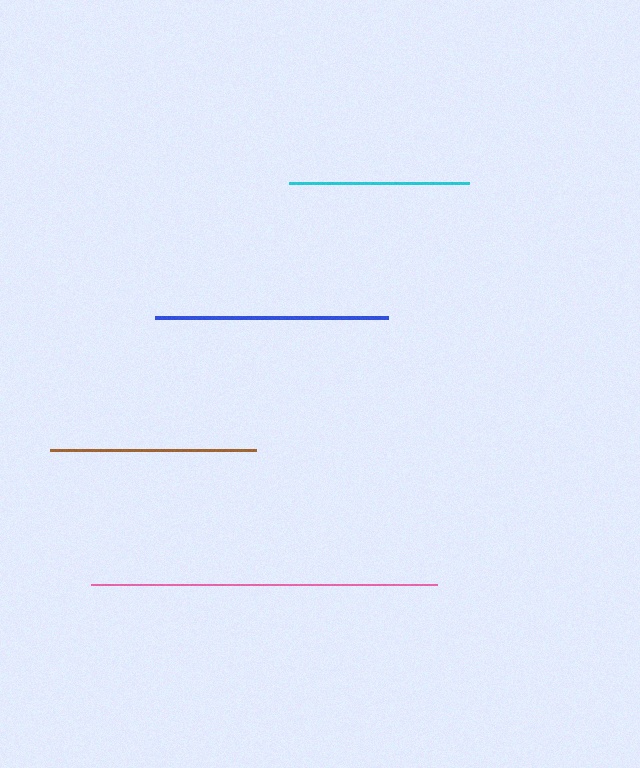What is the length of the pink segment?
The pink segment is approximately 346 pixels long.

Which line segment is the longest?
The pink line is the longest at approximately 346 pixels.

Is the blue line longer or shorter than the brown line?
The blue line is longer than the brown line.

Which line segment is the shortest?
The cyan line is the shortest at approximately 179 pixels.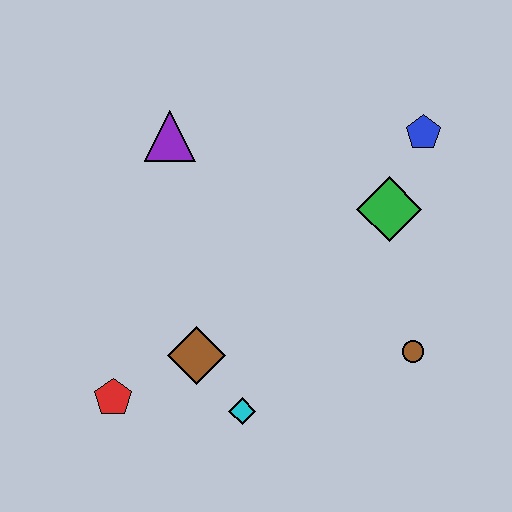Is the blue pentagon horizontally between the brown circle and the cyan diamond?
No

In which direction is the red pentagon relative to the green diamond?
The red pentagon is to the left of the green diamond.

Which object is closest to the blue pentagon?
The green diamond is closest to the blue pentagon.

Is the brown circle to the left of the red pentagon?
No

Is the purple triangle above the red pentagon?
Yes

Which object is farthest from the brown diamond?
The blue pentagon is farthest from the brown diamond.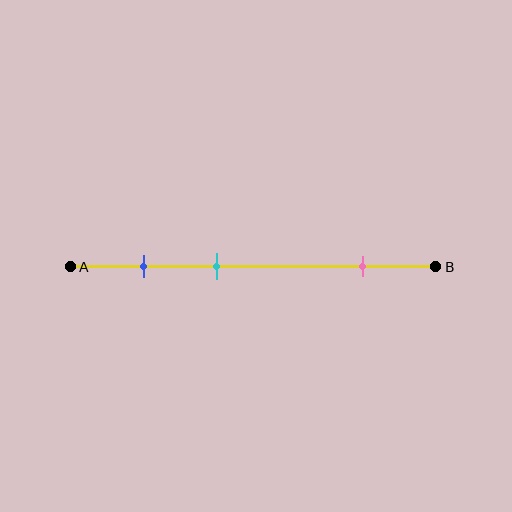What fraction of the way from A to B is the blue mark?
The blue mark is approximately 20% (0.2) of the way from A to B.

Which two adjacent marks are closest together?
The blue and cyan marks are the closest adjacent pair.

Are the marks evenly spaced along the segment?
No, the marks are not evenly spaced.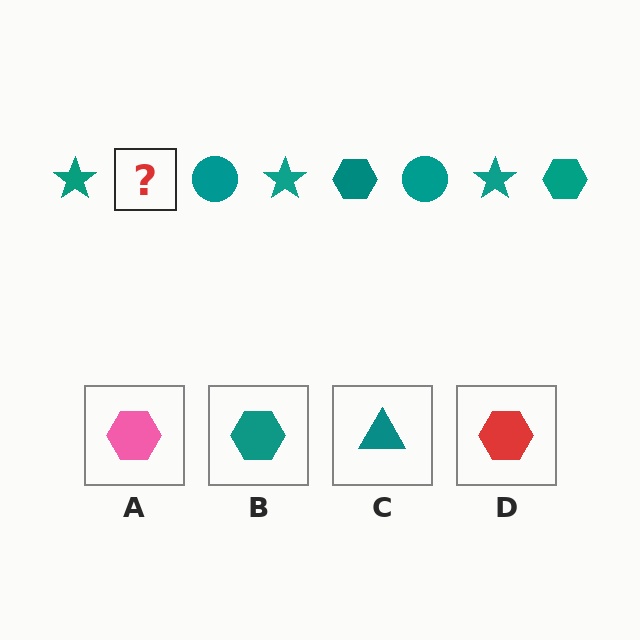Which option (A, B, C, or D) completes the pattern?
B.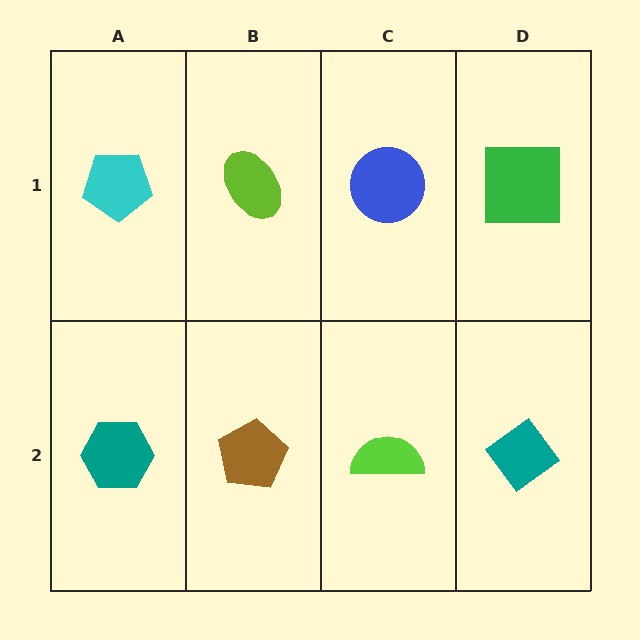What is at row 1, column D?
A green square.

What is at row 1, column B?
A lime ellipse.